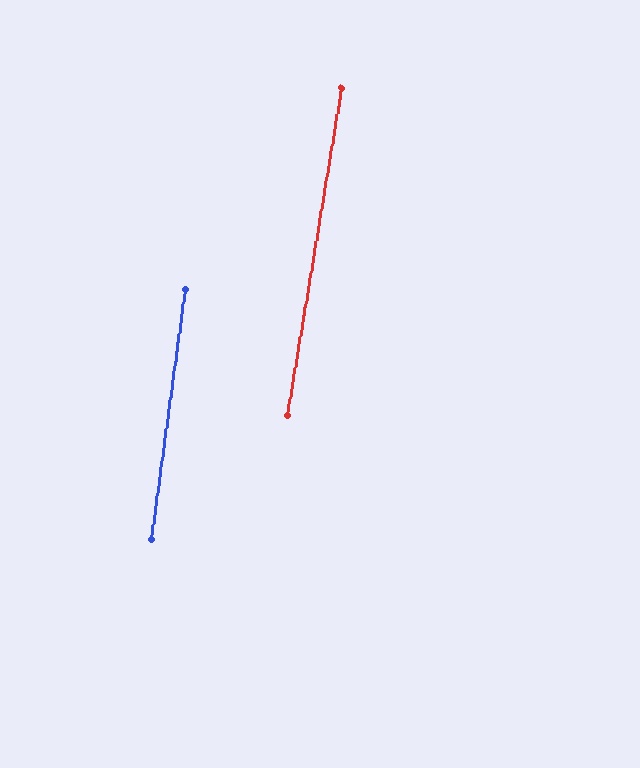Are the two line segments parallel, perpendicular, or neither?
Parallel — their directions differ by only 1.6°.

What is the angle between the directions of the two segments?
Approximately 2 degrees.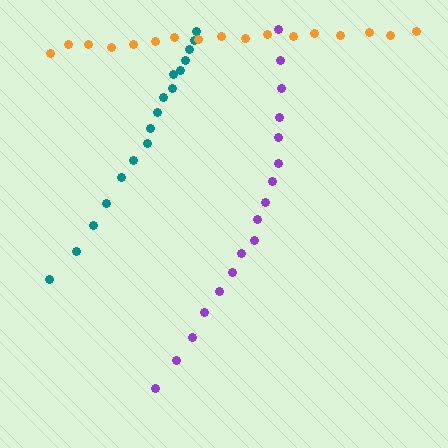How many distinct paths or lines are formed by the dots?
There are 3 distinct paths.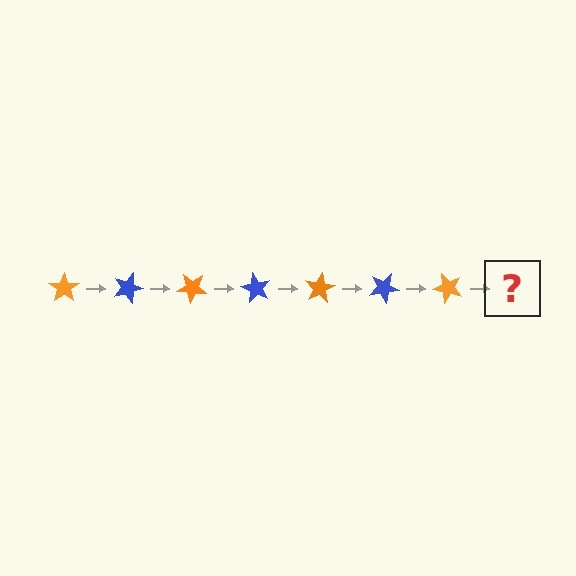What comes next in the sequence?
The next element should be a blue star, rotated 140 degrees from the start.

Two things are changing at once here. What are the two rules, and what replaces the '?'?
The two rules are that it rotates 20 degrees each step and the color cycles through orange and blue. The '?' should be a blue star, rotated 140 degrees from the start.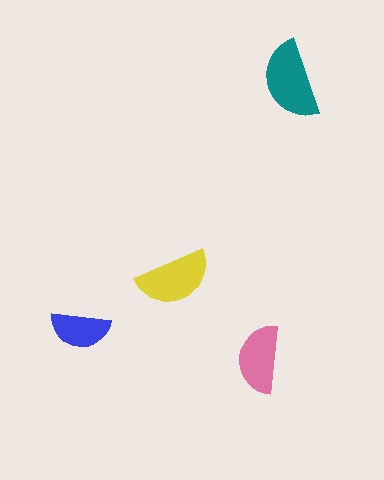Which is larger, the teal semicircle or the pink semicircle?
The teal one.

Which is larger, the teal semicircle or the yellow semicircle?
The teal one.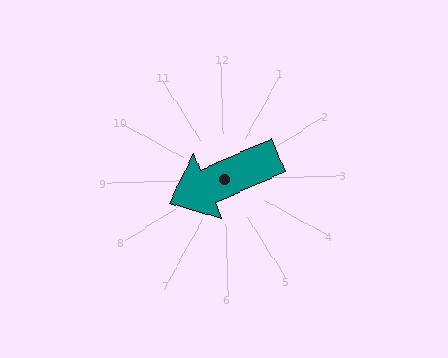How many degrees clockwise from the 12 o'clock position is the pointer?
Approximately 248 degrees.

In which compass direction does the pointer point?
West.